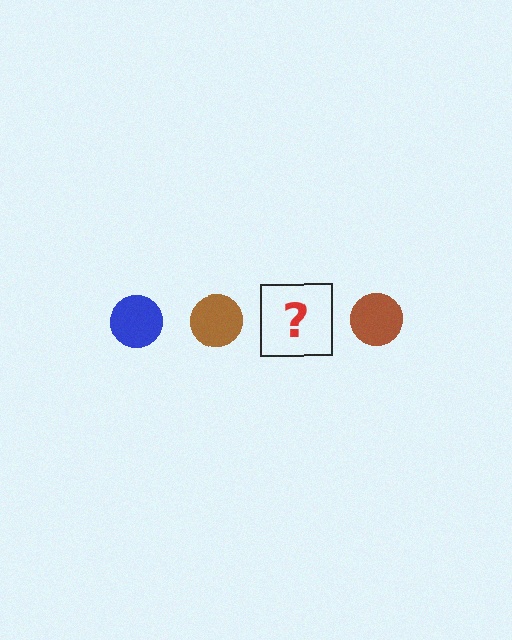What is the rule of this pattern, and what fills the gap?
The rule is that the pattern cycles through blue, brown circles. The gap should be filled with a blue circle.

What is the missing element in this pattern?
The missing element is a blue circle.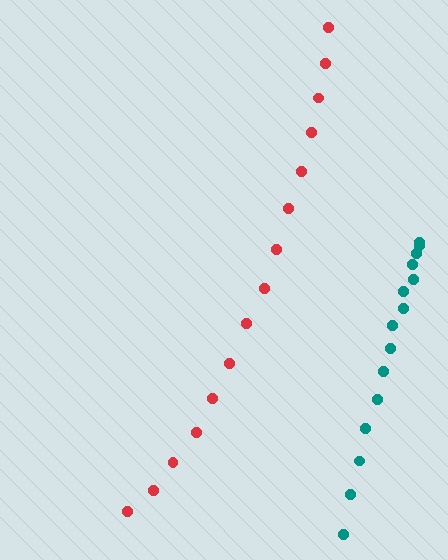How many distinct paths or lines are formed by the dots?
There are 2 distinct paths.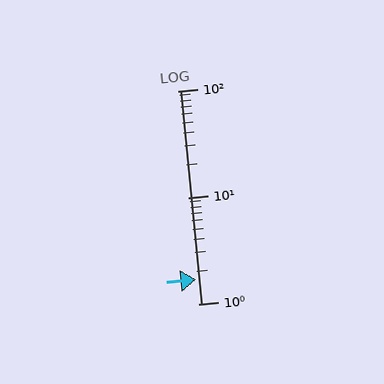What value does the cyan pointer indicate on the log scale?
The pointer indicates approximately 1.7.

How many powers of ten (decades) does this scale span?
The scale spans 2 decades, from 1 to 100.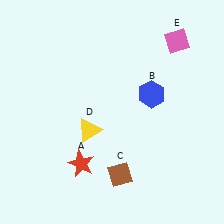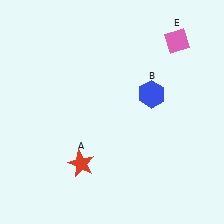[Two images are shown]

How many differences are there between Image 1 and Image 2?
There are 2 differences between the two images.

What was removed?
The brown diamond (C), the yellow triangle (D) were removed in Image 2.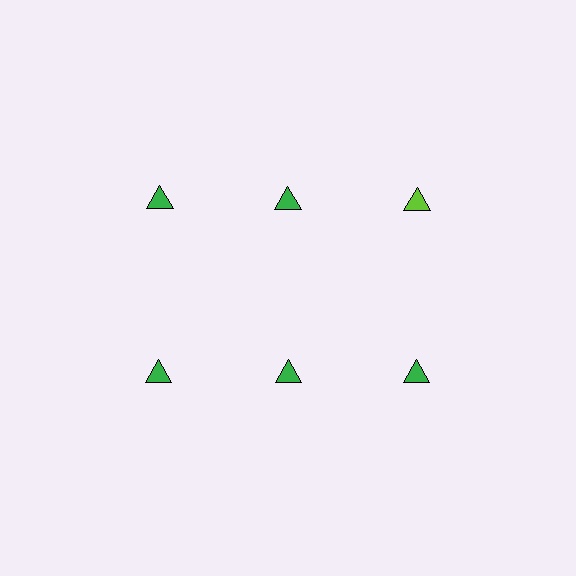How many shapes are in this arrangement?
There are 6 shapes arranged in a grid pattern.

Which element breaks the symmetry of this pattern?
The lime triangle in the top row, center column breaks the symmetry. All other shapes are green triangles.